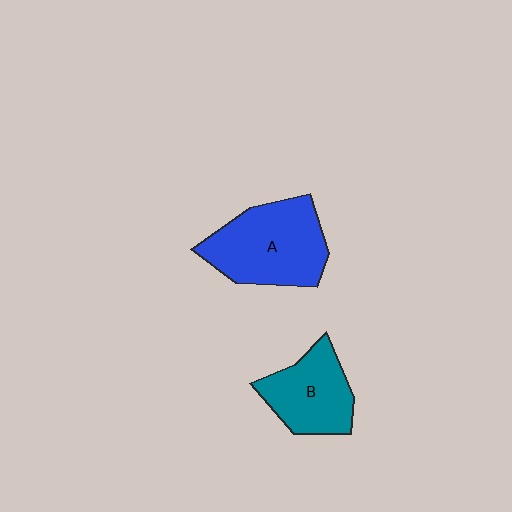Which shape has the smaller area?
Shape B (teal).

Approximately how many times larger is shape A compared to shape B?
Approximately 1.4 times.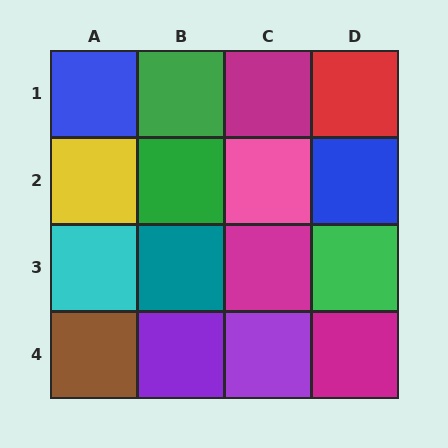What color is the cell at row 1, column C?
Magenta.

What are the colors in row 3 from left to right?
Cyan, teal, magenta, green.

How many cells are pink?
1 cell is pink.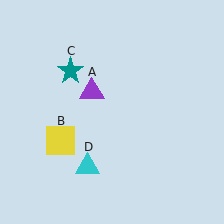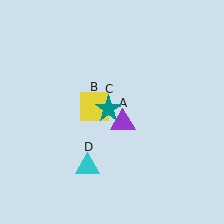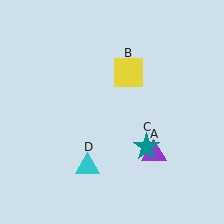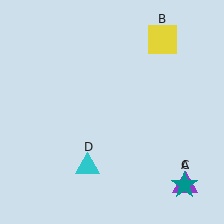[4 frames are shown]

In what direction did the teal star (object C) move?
The teal star (object C) moved down and to the right.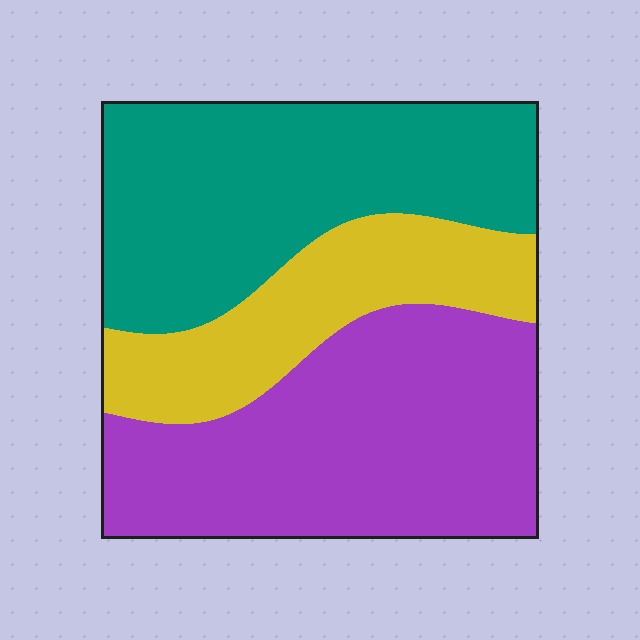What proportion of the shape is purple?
Purple takes up between a quarter and a half of the shape.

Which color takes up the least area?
Yellow, at roughly 20%.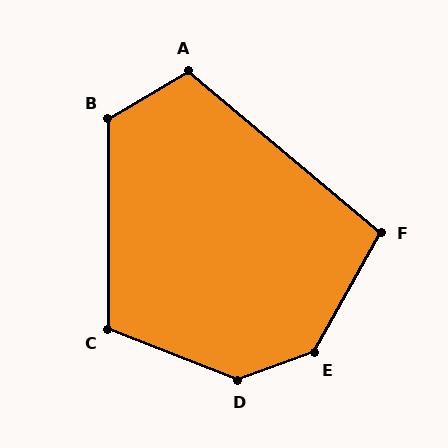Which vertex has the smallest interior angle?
F, at approximately 101 degrees.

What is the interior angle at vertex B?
Approximately 121 degrees (obtuse).